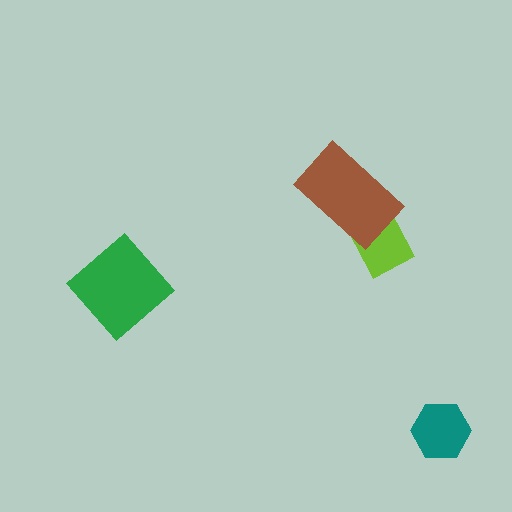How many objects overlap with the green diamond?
0 objects overlap with the green diamond.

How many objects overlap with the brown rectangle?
1 object overlaps with the brown rectangle.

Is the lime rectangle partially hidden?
Yes, it is partially covered by another shape.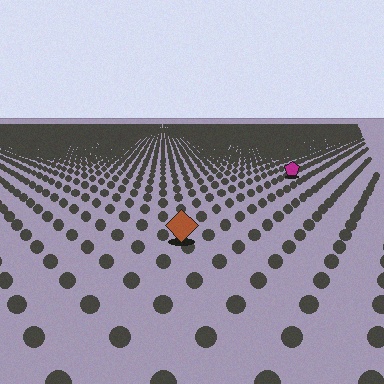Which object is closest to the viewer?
The brown diamond is closest. The texture marks near it are larger and more spread out.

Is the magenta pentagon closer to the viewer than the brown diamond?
No. The brown diamond is closer — you can tell from the texture gradient: the ground texture is coarser near it.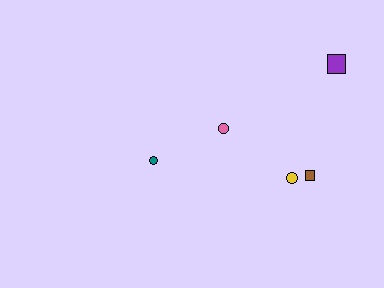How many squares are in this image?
There are 2 squares.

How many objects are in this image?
There are 5 objects.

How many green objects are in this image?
There are no green objects.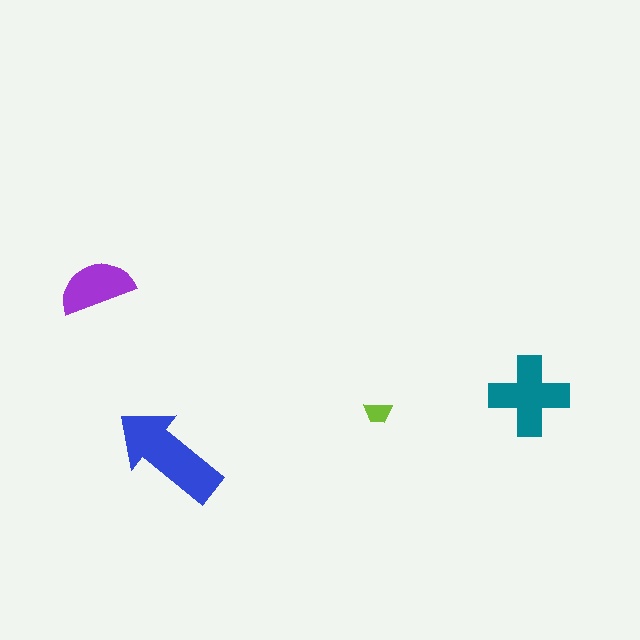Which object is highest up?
The purple semicircle is topmost.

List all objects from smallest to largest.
The lime trapezoid, the purple semicircle, the teal cross, the blue arrow.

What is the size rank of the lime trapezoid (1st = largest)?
4th.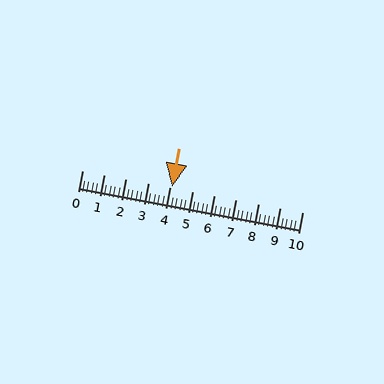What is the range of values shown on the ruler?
The ruler shows values from 0 to 10.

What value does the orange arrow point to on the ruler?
The orange arrow points to approximately 4.1.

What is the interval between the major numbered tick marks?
The major tick marks are spaced 1 units apart.